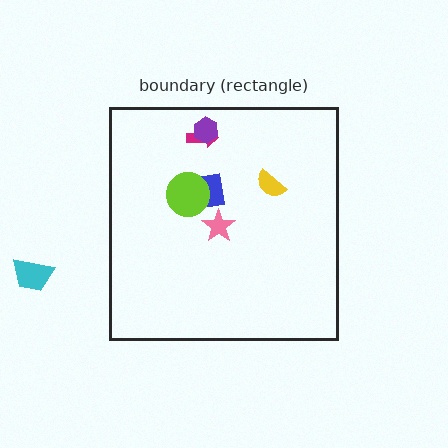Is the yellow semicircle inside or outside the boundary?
Inside.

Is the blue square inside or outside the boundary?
Inside.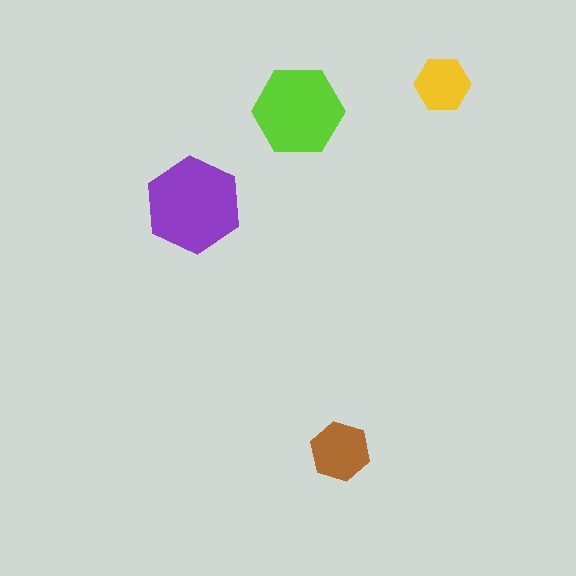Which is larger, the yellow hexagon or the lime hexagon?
The lime one.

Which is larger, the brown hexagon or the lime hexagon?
The lime one.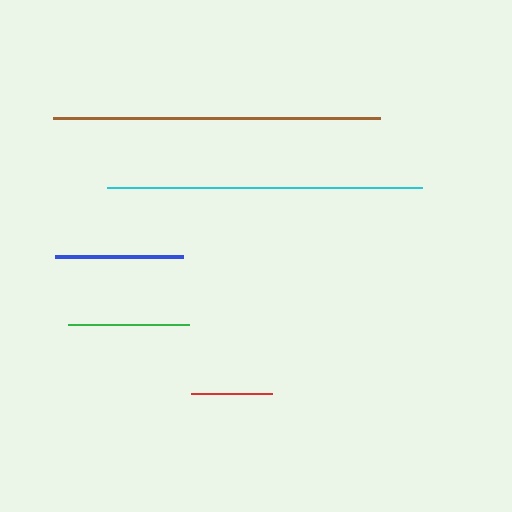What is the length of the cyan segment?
The cyan segment is approximately 315 pixels long.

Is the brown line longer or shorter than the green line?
The brown line is longer than the green line.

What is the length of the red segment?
The red segment is approximately 81 pixels long.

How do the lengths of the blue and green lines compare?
The blue and green lines are approximately the same length.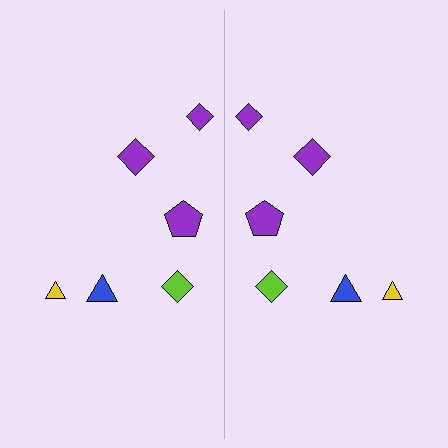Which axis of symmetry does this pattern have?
The pattern has a vertical axis of symmetry running through the center of the image.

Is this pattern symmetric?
Yes, this pattern has bilateral (reflection) symmetry.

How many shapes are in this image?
There are 12 shapes in this image.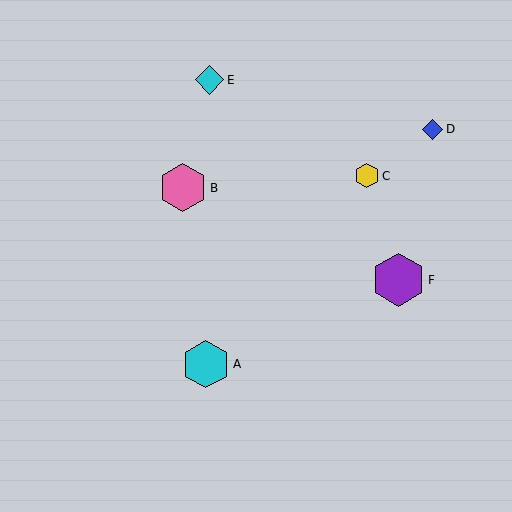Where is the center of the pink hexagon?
The center of the pink hexagon is at (183, 188).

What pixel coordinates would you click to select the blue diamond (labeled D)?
Click at (433, 129) to select the blue diamond D.